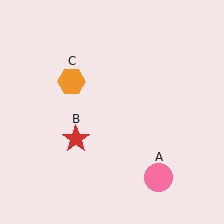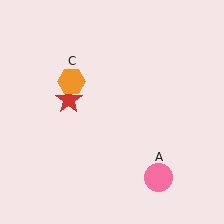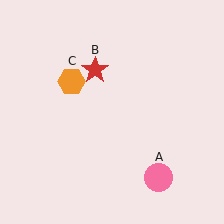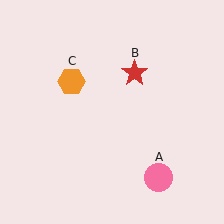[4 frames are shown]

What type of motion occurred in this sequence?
The red star (object B) rotated clockwise around the center of the scene.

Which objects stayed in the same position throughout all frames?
Pink circle (object A) and orange hexagon (object C) remained stationary.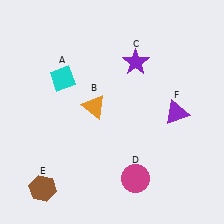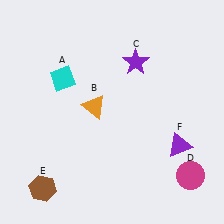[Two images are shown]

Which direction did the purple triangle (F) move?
The purple triangle (F) moved down.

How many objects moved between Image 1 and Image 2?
2 objects moved between the two images.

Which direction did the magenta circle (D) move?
The magenta circle (D) moved right.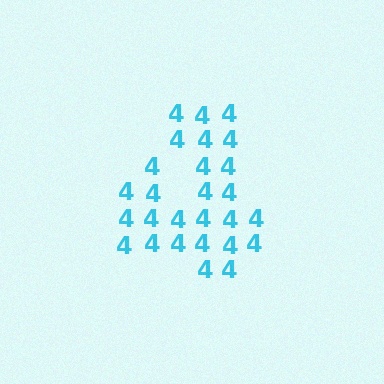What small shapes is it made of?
It is made of small digit 4's.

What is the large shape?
The large shape is the digit 4.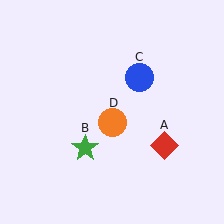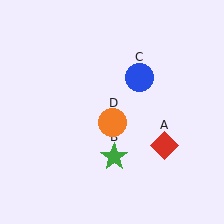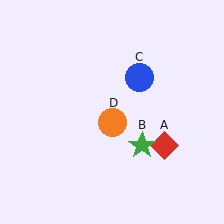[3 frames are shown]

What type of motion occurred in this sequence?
The green star (object B) rotated counterclockwise around the center of the scene.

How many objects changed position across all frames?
1 object changed position: green star (object B).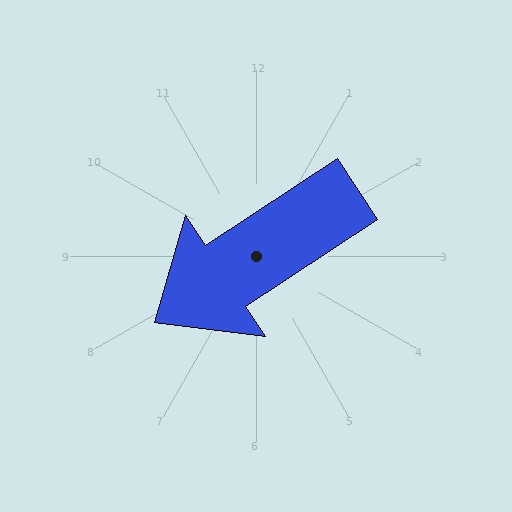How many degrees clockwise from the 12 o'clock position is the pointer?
Approximately 237 degrees.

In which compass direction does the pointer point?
Southwest.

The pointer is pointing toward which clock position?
Roughly 8 o'clock.